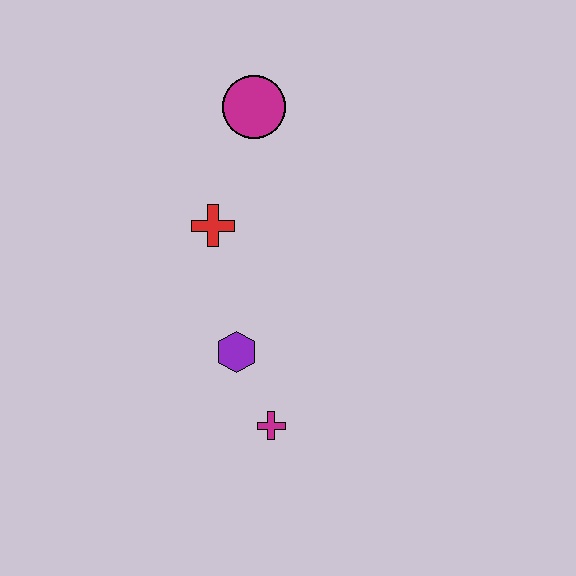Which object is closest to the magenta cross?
The purple hexagon is closest to the magenta cross.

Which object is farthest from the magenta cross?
The magenta circle is farthest from the magenta cross.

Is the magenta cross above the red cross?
No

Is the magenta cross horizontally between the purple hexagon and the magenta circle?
No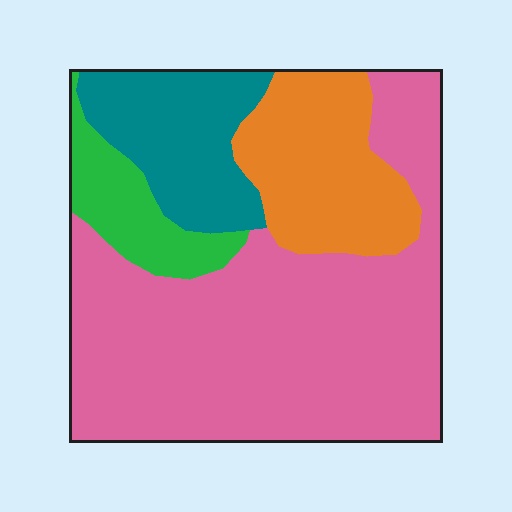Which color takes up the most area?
Pink, at roughly 55%.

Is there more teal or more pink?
Pink.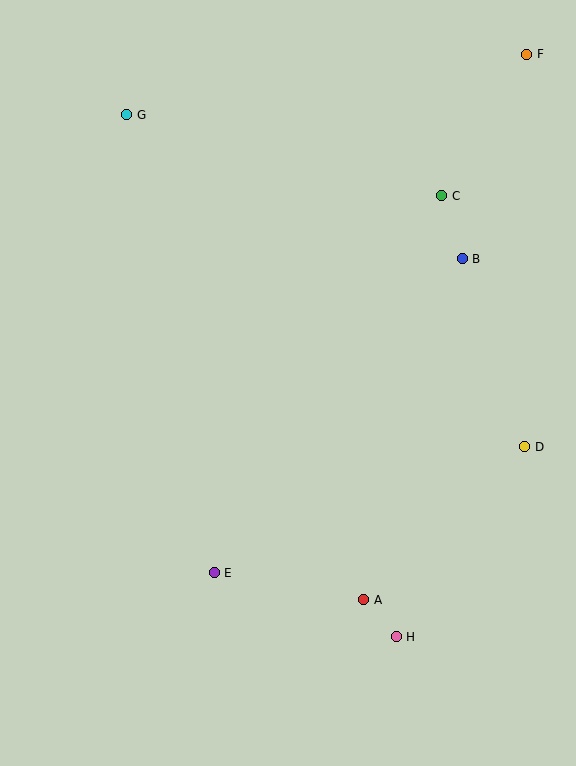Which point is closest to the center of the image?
Point E at (214, 573) is closest to the center.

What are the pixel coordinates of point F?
Point F is at (527, 54).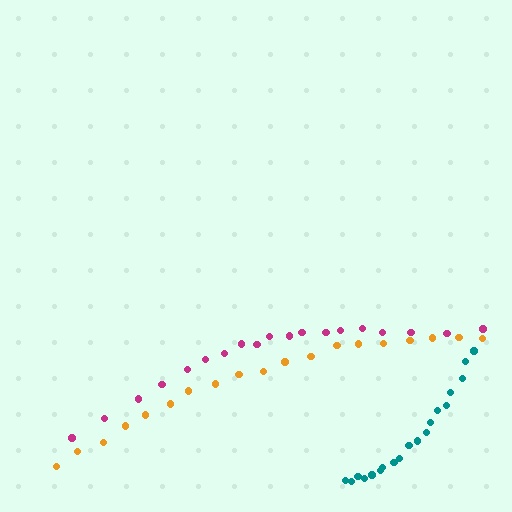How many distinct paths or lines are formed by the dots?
There are 3 distinct paths.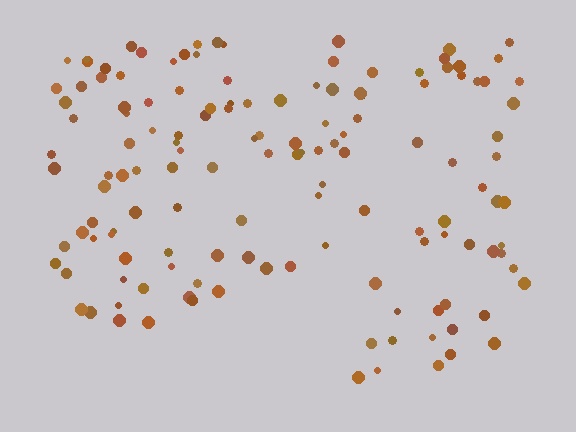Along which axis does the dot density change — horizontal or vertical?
Vertical.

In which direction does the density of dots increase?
From bottom to top, with the top side densest.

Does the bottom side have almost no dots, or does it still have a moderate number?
Still a moderate number, just noticeably fewer than the top.